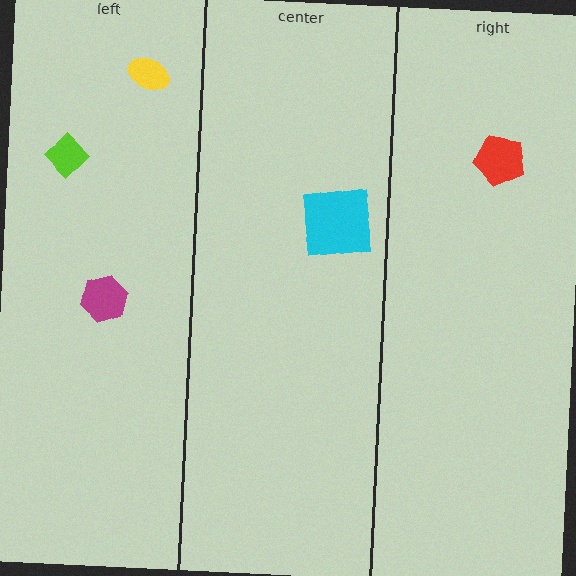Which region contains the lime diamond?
The left region.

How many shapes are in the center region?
1.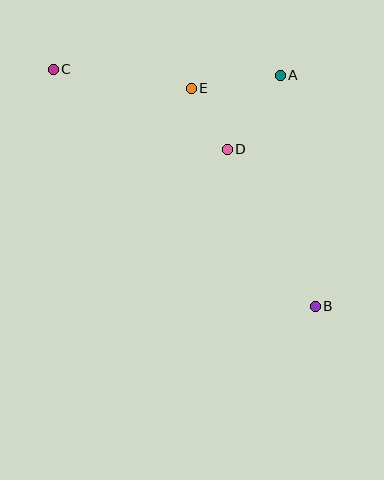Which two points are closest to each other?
Points D and E are closest to each other.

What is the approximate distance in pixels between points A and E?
The distance between A and E is approximately 90 pixels.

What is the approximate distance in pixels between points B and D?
The distance between B and D is approximately 180 pixels.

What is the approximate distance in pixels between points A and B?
The distance between A and B is approximately 234 pixels.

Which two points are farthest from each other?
Points B and C are farthest from each other.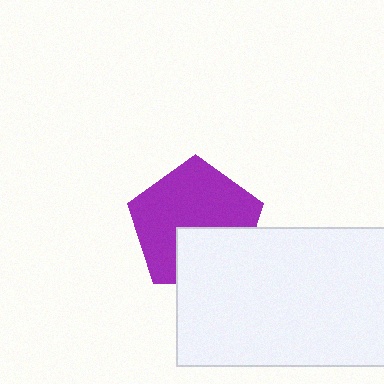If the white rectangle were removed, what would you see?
You would see the complete purple pentagon.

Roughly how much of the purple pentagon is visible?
Most of it is visible (roughly 67%).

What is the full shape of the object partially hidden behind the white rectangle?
The partially hidden object is a purple pentagon.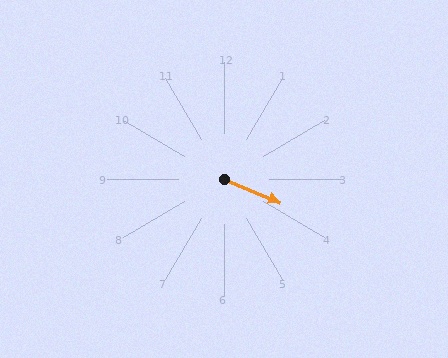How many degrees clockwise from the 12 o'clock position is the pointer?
Approximately 113 degrees.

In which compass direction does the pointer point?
Southeast.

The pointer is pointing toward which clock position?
Roughly 4 o'clock.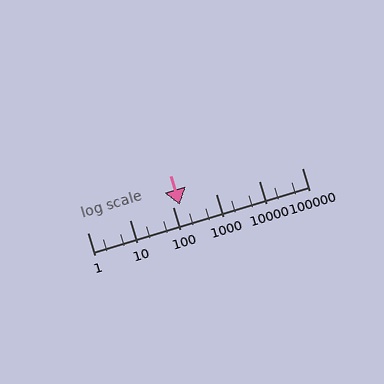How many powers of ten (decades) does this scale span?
The scale spans 5 decades, from 1 to 100000.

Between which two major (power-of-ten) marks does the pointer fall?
The pointer is between 100 and 1000.